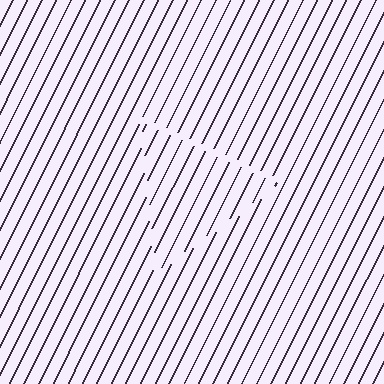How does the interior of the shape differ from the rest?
The interior of the shape contains the same grating, shifted by half a period — the contour is defined by the phase discontinuity where line-ends from the inner and outer gratings abut.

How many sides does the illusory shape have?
3 sides — the line-ends trace a triangle.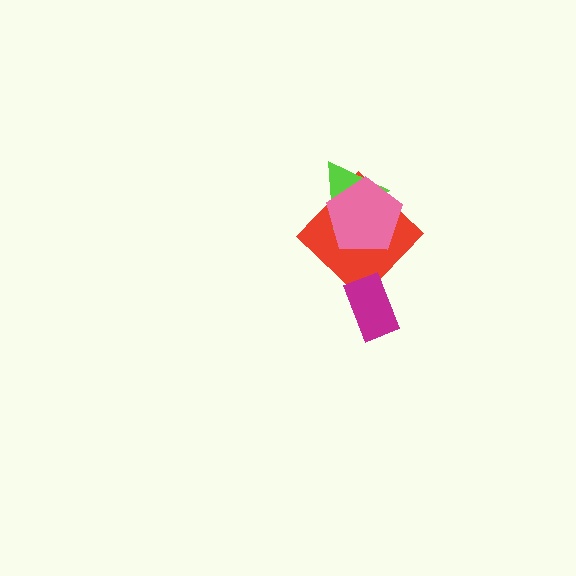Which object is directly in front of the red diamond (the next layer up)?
The lime triangle is directly in front of the red diamond.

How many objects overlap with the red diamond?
2 objects overlap with the red diamond.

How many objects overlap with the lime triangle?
2 objects overlap with the lime triangle.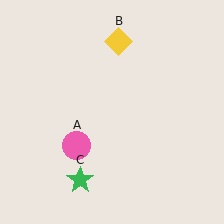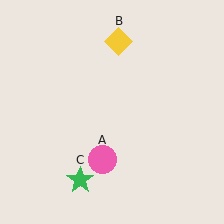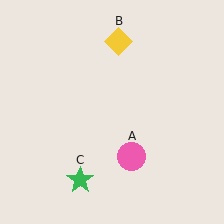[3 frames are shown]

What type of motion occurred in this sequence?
The pink circle (object A) rotated counterclockwise around the center of the scene.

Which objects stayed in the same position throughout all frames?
Yellow diamond (object B) and green star (object C) remained stationary.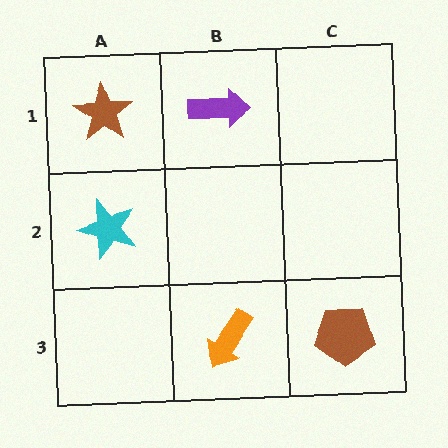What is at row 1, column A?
A brown star.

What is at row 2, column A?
A cyan star.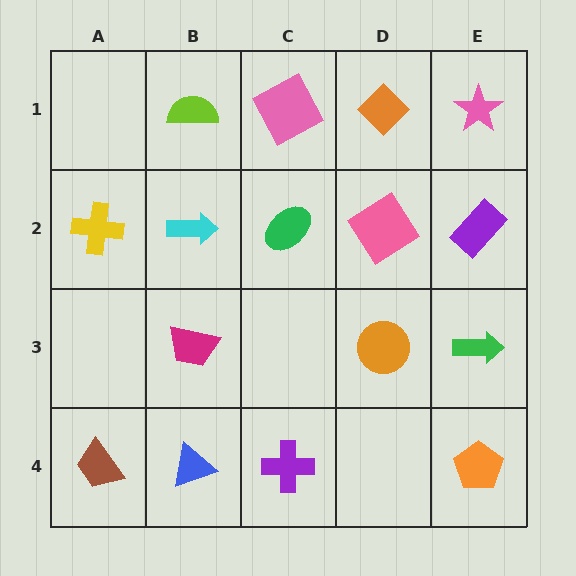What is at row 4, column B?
A blue triangle.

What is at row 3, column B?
A magenta trapezoid.